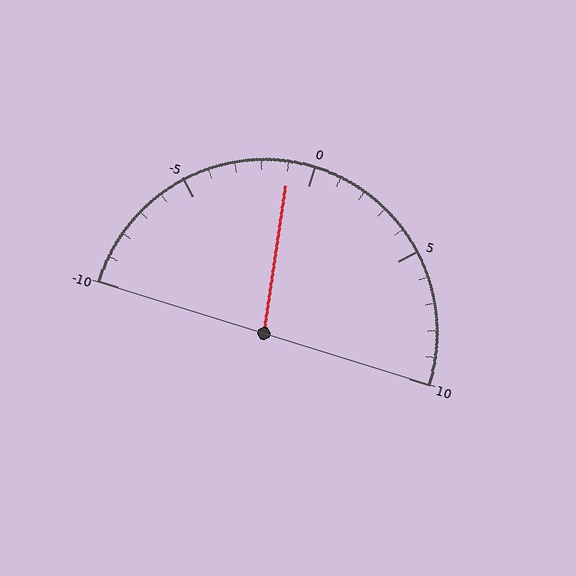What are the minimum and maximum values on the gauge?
The gauge ranges from -10 to 10.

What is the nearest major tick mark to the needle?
The nearest major tick mark is 0.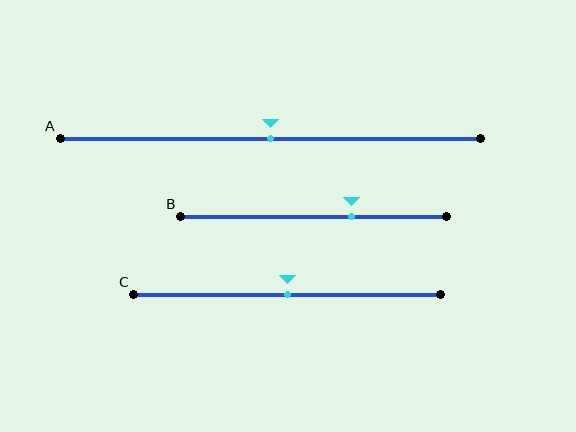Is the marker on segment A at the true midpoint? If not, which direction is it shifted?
Yes, the marker on segment A is at the true midpoint.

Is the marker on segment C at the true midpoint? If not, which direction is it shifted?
Yes, the marker on segment C is at the true midpoint.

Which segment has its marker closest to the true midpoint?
Segment A has its marker closest to the true midpoint.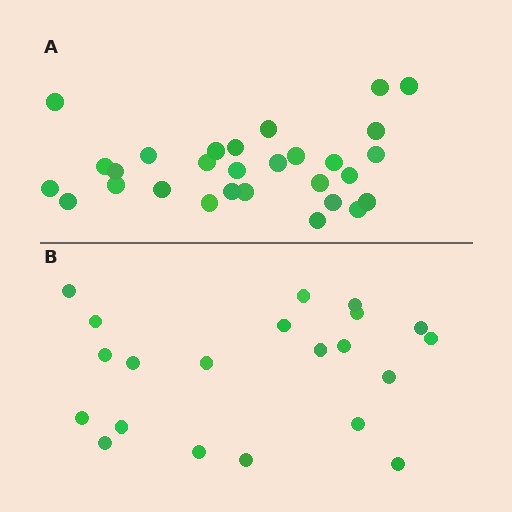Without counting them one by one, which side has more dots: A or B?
Region A (the top region) has more dots.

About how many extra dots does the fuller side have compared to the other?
Region A has roughly 8 or so more dots than region B.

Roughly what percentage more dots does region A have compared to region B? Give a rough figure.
About 40% more.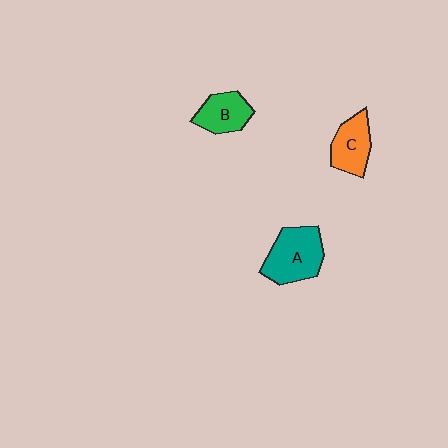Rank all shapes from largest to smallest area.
From largest to smallest: A (teal), C (orange), B (green).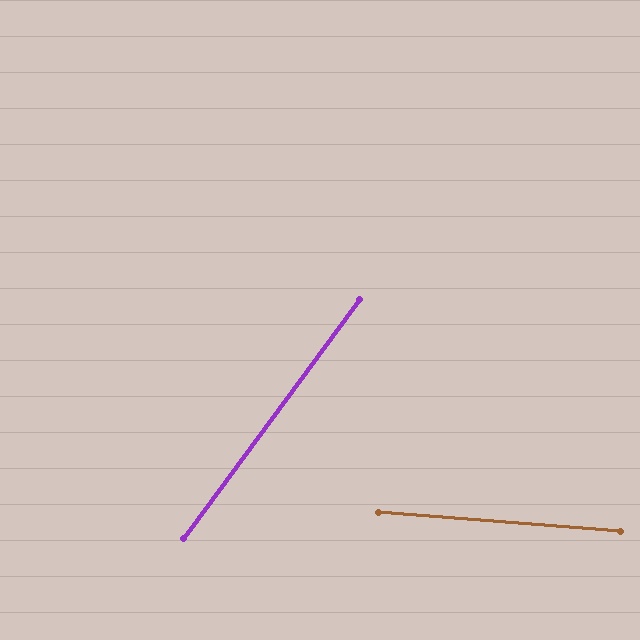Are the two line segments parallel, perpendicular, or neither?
Neither parallel nor perpendicular — they differ by about 58°.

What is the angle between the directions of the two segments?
Approximately 58 degrees.